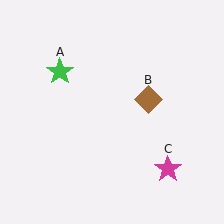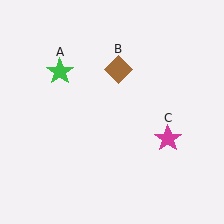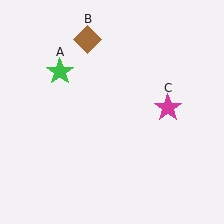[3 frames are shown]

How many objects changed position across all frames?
2 objects changed position: brown diamond (object B), magenta star (object C).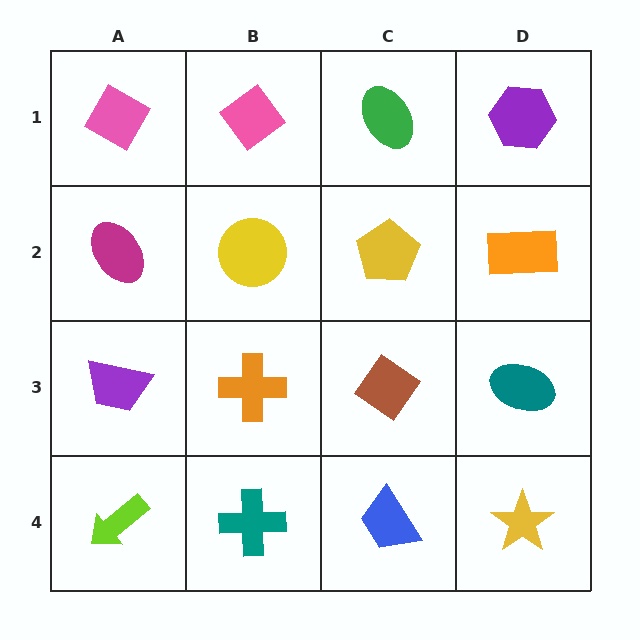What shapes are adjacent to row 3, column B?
A yellow circle (row 2, column B), a teal cross (row 4, column B), a purple trapezoid (row 3, column A), a brown diamond (row 3, column C).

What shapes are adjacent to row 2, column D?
A purple hexagon (row 1, column D), a teal ellipse (row 3, column D), a yellow pentagon (row 2, column C).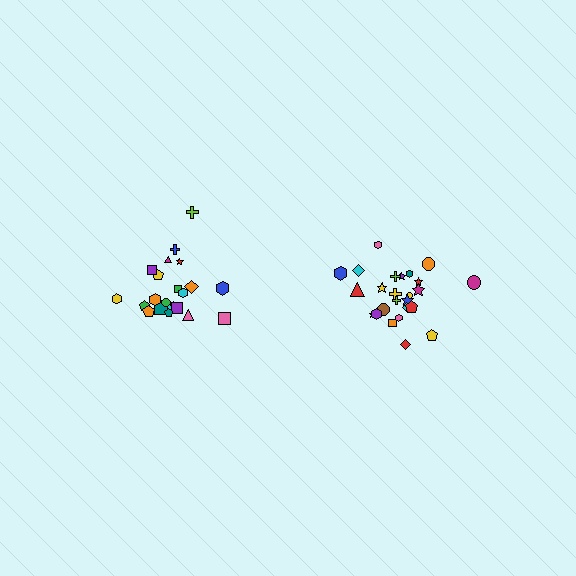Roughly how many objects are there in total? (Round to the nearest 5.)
Roughly 45 objects in total.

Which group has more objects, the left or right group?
The right group.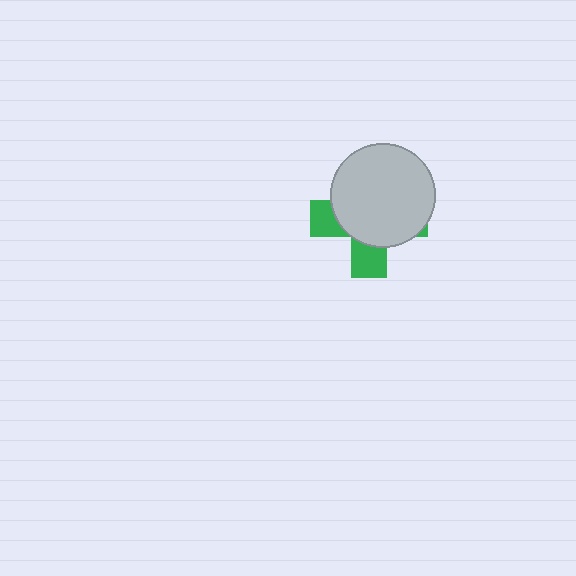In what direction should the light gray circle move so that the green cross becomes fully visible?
The light gray circle should move toward the upper-right. That is the shortest direction to clear the overlap and leave the green cross fully visible.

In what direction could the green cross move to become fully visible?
The green cross could move toward the lower-left. That would shift it out from behind the light gray circle entirely.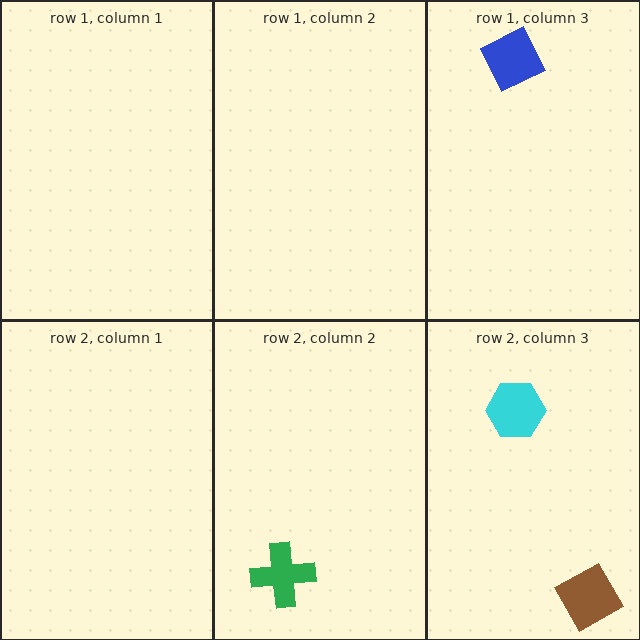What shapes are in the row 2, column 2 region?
The green cross.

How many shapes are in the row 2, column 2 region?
1.